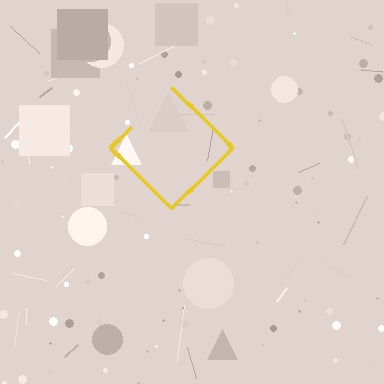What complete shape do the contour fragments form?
The contour fragments form a diamond.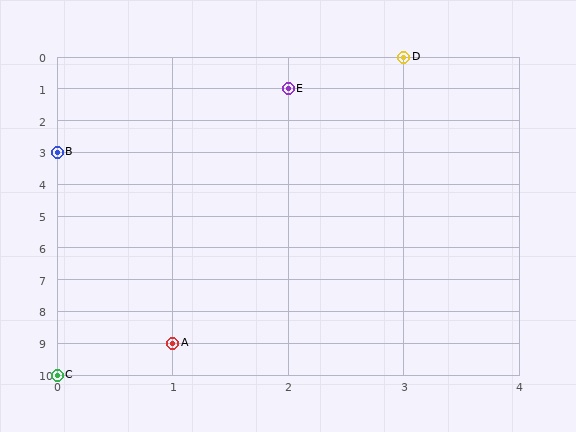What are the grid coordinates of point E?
Point E is at grid coordinates (2, 1).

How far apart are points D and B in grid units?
Points D and B are 3 columns and 3 rows apart (about 4.2 grid units diagonally).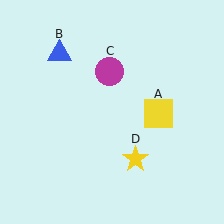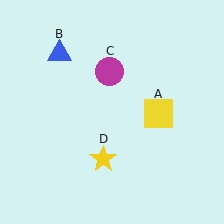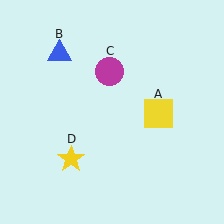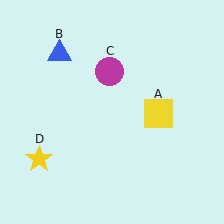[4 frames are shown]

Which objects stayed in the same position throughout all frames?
Yellow square (object A) and blue triangle (object B) and magenta circle (object C) remained stationary.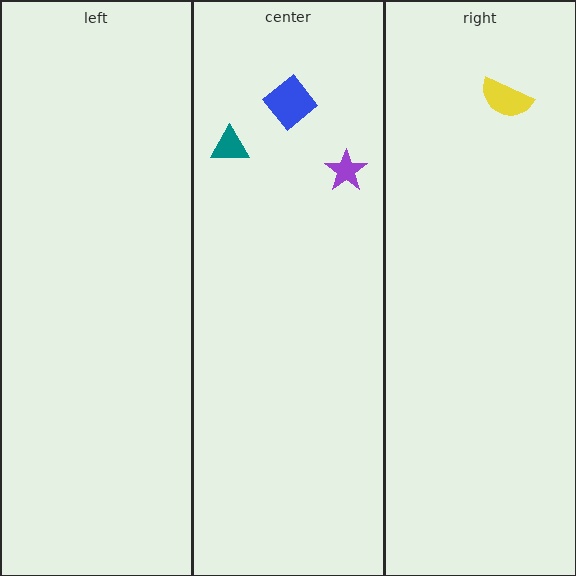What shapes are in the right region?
The yellow semicircle.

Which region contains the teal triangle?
The center region.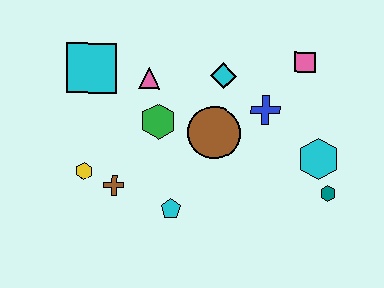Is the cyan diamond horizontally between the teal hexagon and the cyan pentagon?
Yes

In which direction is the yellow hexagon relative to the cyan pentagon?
The yellow hexagon is to the left of the cyan pentagon.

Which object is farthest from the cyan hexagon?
The cyan square is farthest from the cyan hexagon.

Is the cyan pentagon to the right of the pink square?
No